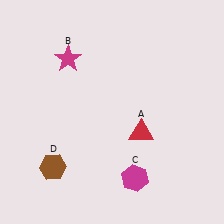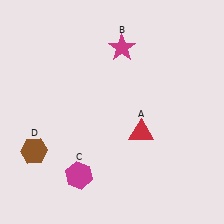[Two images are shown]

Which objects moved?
The objects that moved are: the magenta star (B), the magenta hexagon (C), the brown hexagon (D).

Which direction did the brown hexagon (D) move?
The brown hexagon (D) moved left.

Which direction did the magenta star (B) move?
The magenta star (B) moved right.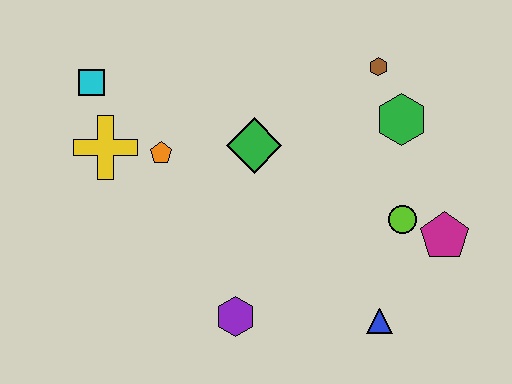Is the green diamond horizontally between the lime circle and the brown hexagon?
No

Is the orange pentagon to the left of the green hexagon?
Yes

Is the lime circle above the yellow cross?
No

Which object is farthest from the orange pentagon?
The magenta pentagon is farthest from the orange pentagon.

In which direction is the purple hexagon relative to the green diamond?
The purple hexagon is below the green diamond.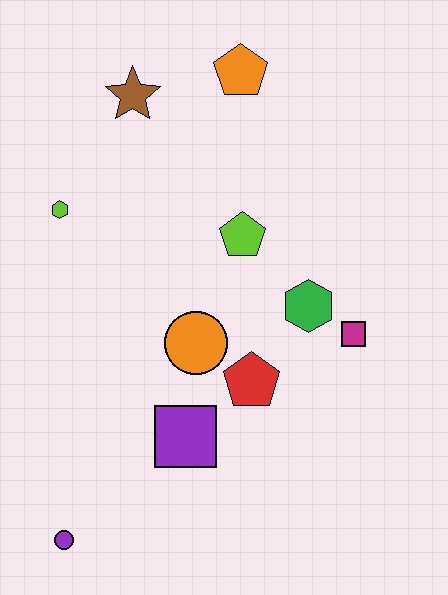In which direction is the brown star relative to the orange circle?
The brown star is above the orange circle.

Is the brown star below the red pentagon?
No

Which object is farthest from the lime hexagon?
The purple circle is farthest from the lime hexagon.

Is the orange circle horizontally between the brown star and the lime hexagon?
No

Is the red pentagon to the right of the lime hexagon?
Yes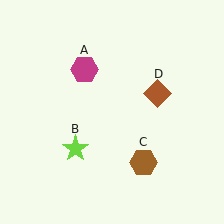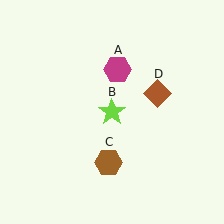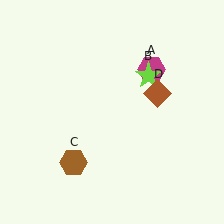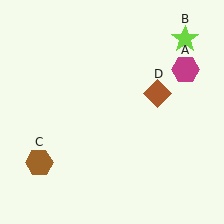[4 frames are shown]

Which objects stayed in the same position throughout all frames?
Brown diamond (object D) remained stationary.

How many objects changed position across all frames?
3 objects changed position: magenta hexagon (object A), lime star (object B), brown hexagon (object C).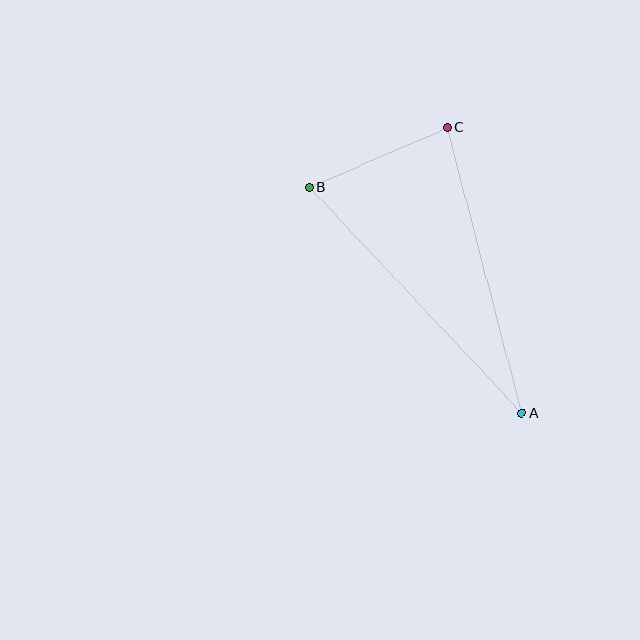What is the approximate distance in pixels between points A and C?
The distance between A and C is approximately 295 pixels.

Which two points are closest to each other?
Points B and C are closest to each other.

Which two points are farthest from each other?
Points A and B are farthest from each other.